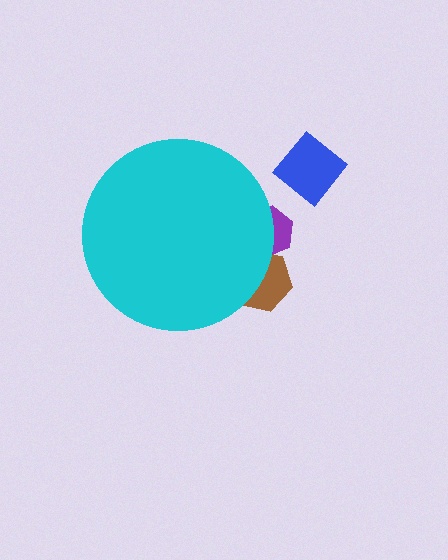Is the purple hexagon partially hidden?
Yes, the purple hexagon is partially hidden behind the cyan circle.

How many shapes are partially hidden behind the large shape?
2 shapes are partially hidden.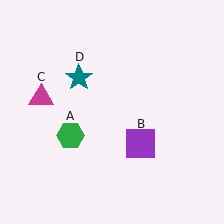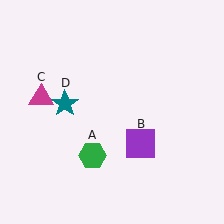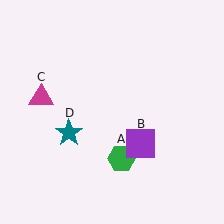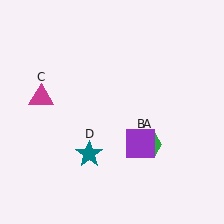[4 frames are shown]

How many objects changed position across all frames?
2 objects changed position: green hexagon (object A), teal star (object D).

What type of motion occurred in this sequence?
The green hexagon (object A), teal star (object D) rotated counterclockwise around the center of the scene.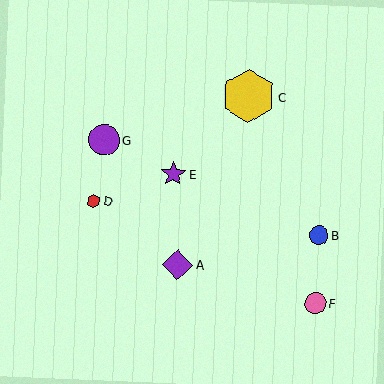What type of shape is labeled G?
Shape G is a purple circle.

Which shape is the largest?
The yellow hexagon (labeled C) is the largest.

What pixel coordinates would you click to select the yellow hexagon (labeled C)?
Click at (249, 96) to select the yellow hexagon C.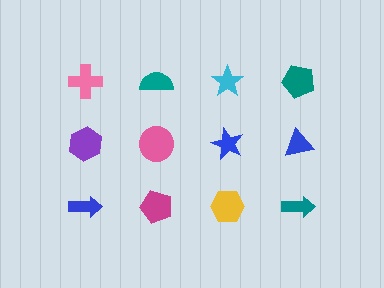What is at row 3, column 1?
A blue arrow.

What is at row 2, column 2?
A pink circle.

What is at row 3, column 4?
A teal arrow.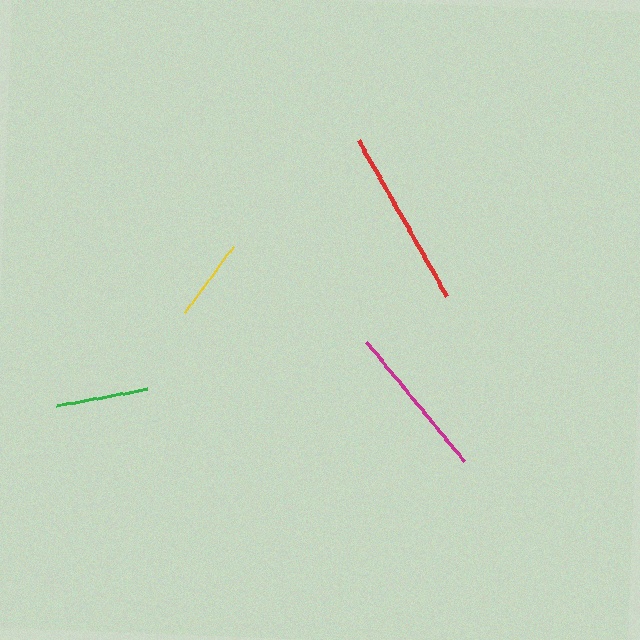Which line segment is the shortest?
The yellow line is the shortest at approximately 82 pixels.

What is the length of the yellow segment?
The yellow segment is approximately 82 pixels long.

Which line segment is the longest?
The red line is the longest at approximately 179 pixels.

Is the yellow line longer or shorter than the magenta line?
The magenta line is longer than the yellow line.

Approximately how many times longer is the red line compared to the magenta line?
The red line is approximately 1.2 times the length of the magenta line.